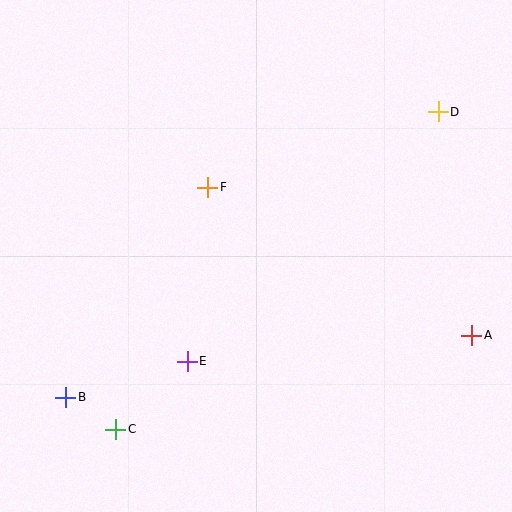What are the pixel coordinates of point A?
Point A is at (472, 335).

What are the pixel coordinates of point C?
Point C is at (116, 429).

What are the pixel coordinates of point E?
Point E is at (187, 361).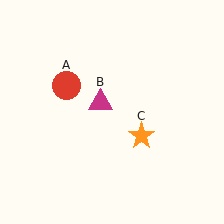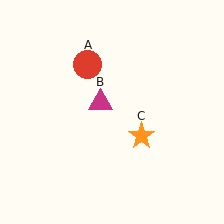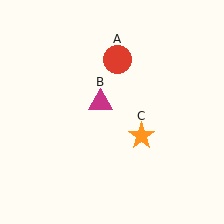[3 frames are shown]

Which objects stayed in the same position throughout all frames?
Magenta triangle (object B) and orange star (object C) remained stationary.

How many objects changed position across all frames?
1 object changed position: red circle (object A).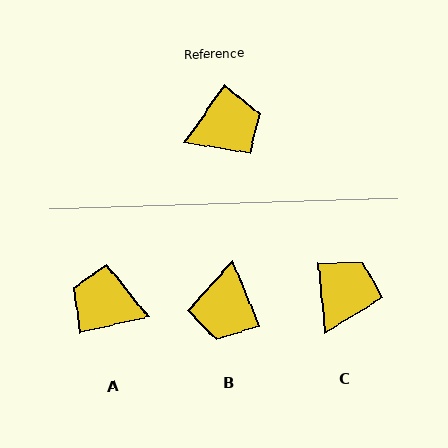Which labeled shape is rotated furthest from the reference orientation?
A, about 138 degrees away.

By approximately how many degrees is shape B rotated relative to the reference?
Approximately 123 degrees clockwise.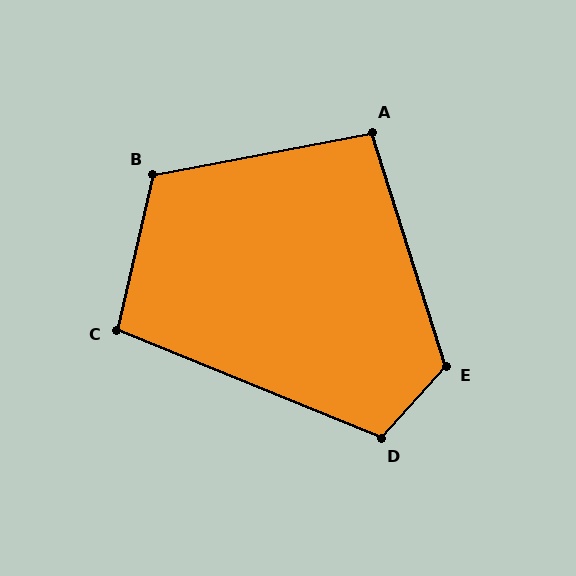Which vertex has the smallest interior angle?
A, at approximately 97 degrees.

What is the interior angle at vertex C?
Approximately 99 degrees (obtuse).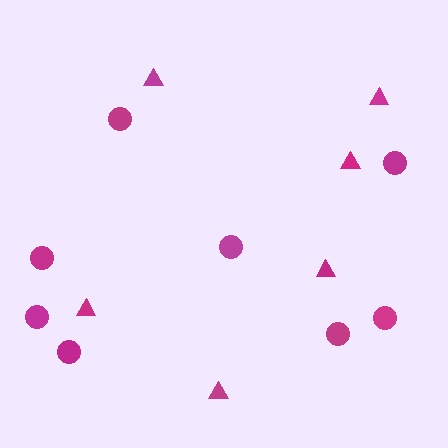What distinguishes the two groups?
There are 2 groups: one group of triangles (6) and one group of circles (8).